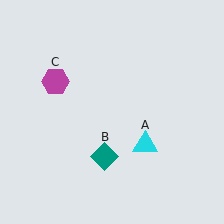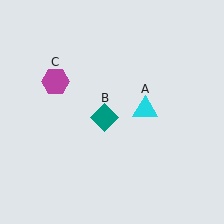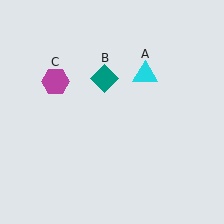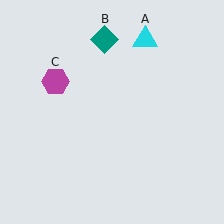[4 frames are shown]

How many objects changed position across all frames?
2 objects changed position: cyan triangle (object A), teal diamond (object B).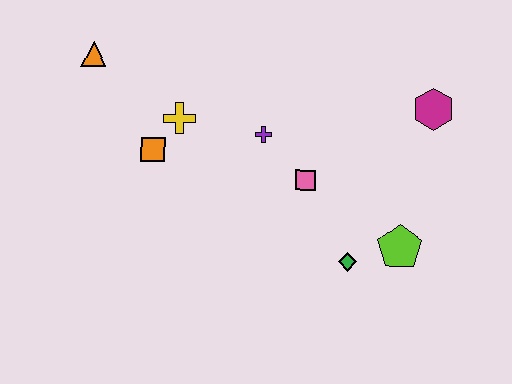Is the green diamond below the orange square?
Yes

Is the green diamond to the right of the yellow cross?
Yes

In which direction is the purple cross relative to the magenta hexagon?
The purple cross is to the left of the magenta hexagon.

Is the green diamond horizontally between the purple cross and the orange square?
No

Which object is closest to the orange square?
The yellow cross is closest to the orange square.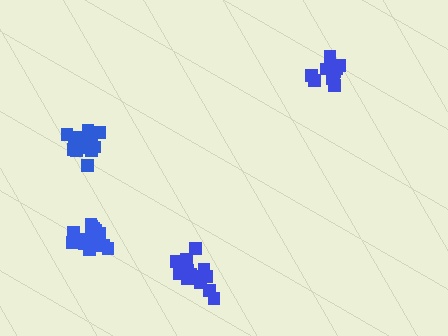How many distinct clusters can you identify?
There are 4 distinct clusters.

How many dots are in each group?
Group 1: 17 dots, Group 2: 15 dots, Group 3: 17 dots, Group 4: 12 dots (61 total).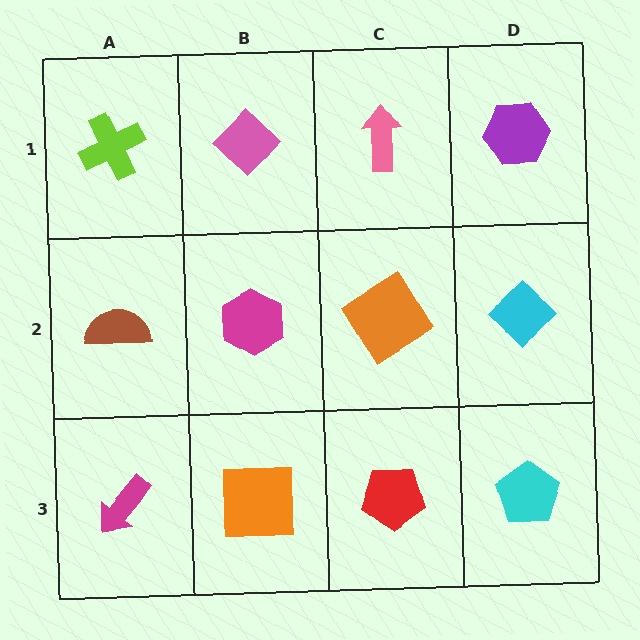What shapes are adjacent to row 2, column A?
A lime cross (row 1, column A), a magenta arrow (row 3, column A), a magenta hexagon (row 2, column B).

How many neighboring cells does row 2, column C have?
4.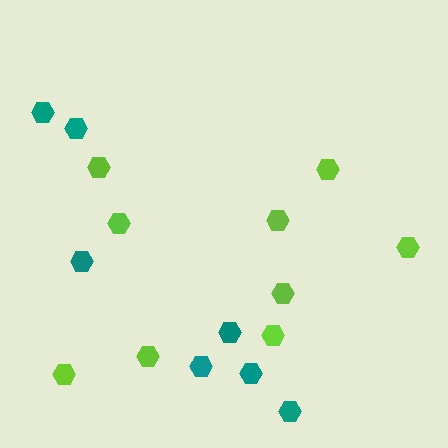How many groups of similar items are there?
There are 2 groups: one group of lime hexagons (9) and one group of teal hexagons (7).